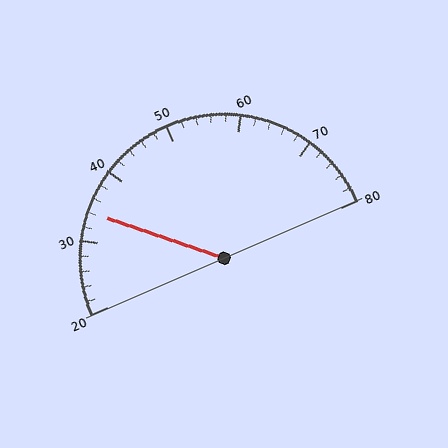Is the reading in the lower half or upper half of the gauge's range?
The reading is in the lower half of the range (20 to 80).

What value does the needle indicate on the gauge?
The needle indicates approximately 34.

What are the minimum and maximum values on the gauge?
The gauge ranges from 20 to 80.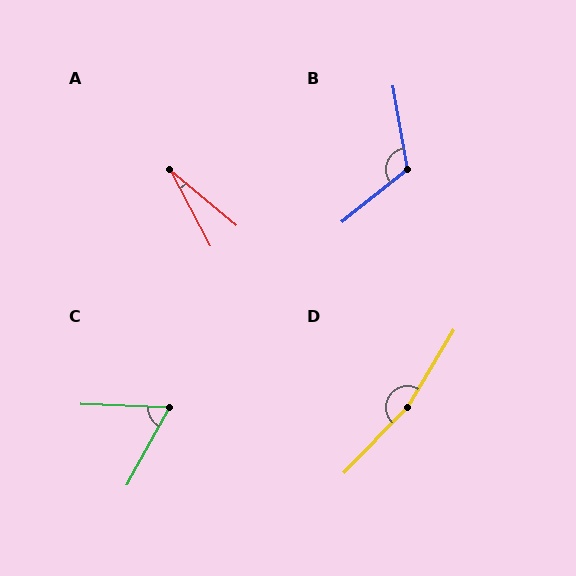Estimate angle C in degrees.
Approximately 64 degrees.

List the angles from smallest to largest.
A (22°), C (64°), B (119°), D (167°).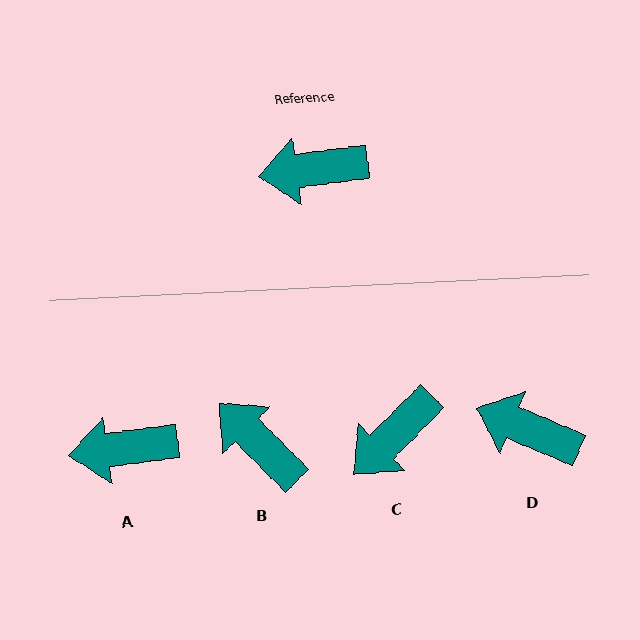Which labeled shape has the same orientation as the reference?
A.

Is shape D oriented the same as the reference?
No, it is off by about 30 degrees.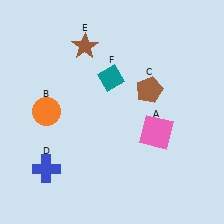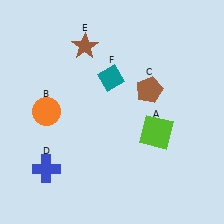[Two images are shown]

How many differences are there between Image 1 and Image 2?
There is 1 difference between the two images.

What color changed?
The square (A) changed from pink in Image 1 to lime in Image 2.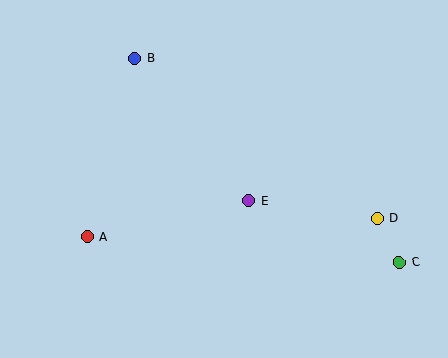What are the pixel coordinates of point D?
Point D is at (377, 218).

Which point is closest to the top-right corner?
Point D is closest to the top-right corner.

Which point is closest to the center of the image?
Point E at (249, 200) is closest to the center.